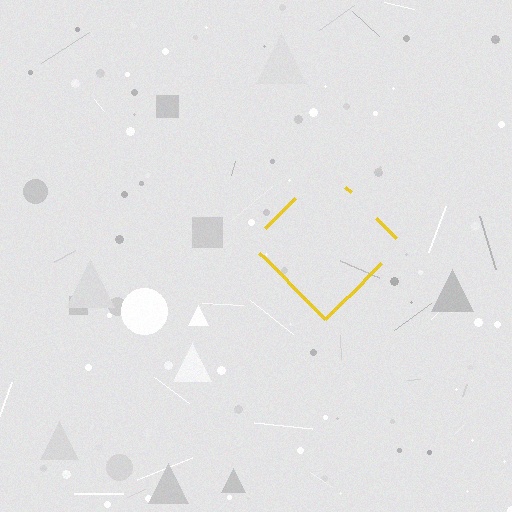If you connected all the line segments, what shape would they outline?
They would outline a diamond.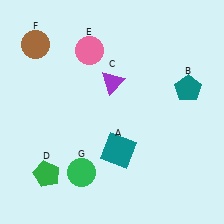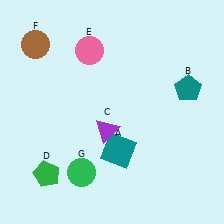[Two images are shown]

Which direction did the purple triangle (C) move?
The purple triangle (C) moved down.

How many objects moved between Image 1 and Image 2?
1 object moved between the two images.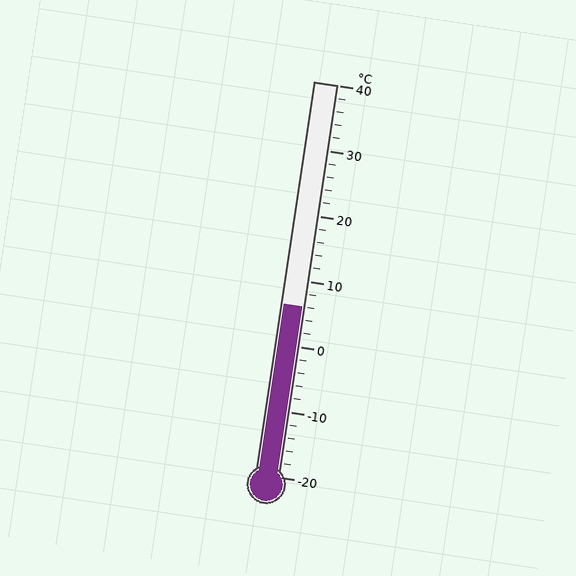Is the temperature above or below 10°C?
The temperature is below 10°C.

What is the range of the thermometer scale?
The thermometer scale ranges from -20°C to 40°C.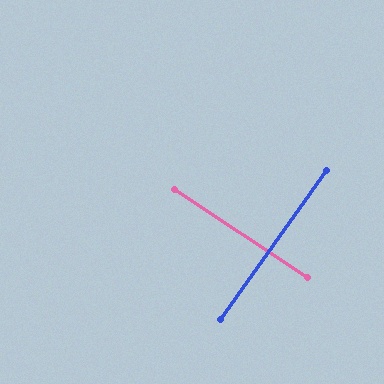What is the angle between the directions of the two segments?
Approximately 88 degrees.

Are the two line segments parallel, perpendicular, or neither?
Perpendicular — they meet at approximately 88°.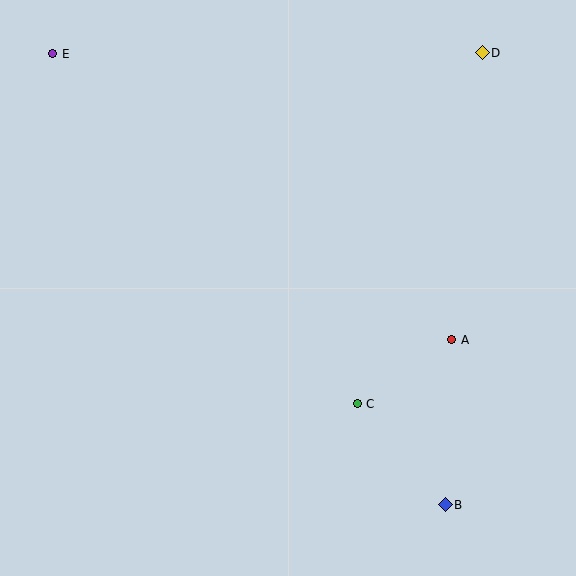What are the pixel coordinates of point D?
Point D is at (482, 53).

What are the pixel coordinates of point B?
Point B is at (445, 505).